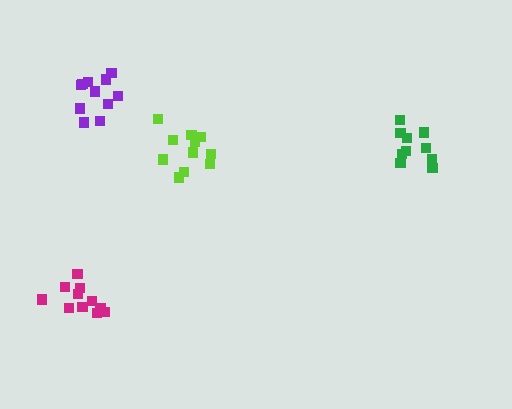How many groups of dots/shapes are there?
There are 4 groups.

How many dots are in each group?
Group 1: 11 dots, Group 2: 11 dots, Group 3: 10 dots, Group 4: 11 dots (43 total).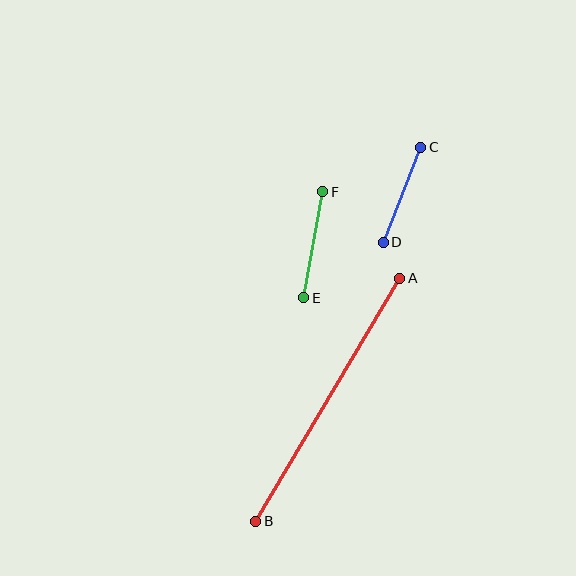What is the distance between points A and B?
The distance is approximately 282 pixels.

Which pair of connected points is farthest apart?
Points A and B are farthest apart.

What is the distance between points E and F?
The distance is approximately 108 pixels.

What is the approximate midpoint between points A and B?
The midpoint is at approximately (328, 400) pixels.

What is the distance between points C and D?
The distance is approximately 102 pixels.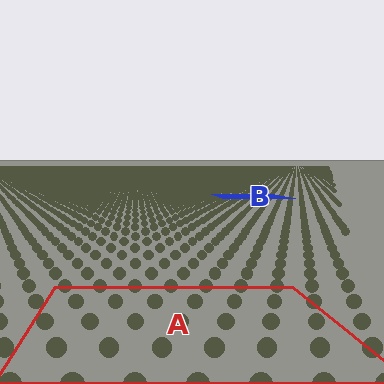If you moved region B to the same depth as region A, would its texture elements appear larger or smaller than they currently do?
They would appear larger. At a closer depth, the same texture elements are projected at a bigger on-screen size.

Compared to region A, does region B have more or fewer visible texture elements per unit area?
Region B has more texture elements per unit area — they are packed more densely because it is farther away.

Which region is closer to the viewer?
Region A is closer. The texture elements there are larger and more spread out.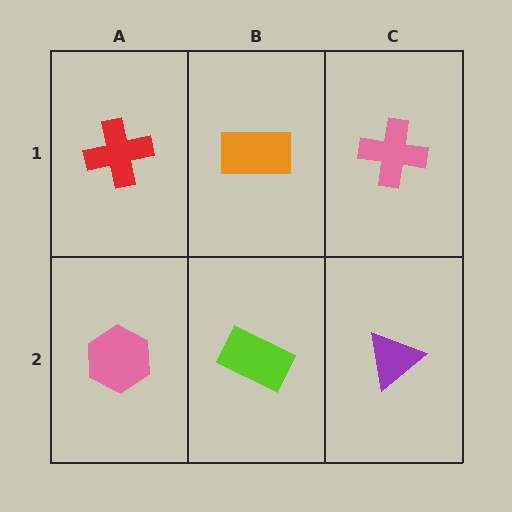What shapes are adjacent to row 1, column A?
A pink hexagon (row 2, column A), an orange rectangle (row 1, column B).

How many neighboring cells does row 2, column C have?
2.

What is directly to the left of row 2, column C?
A lime rectangle.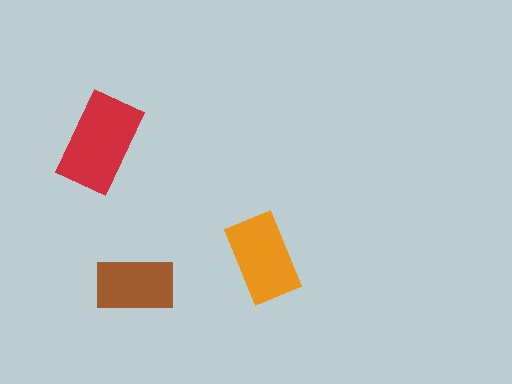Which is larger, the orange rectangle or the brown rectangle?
The orange one.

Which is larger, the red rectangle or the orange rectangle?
The red one.